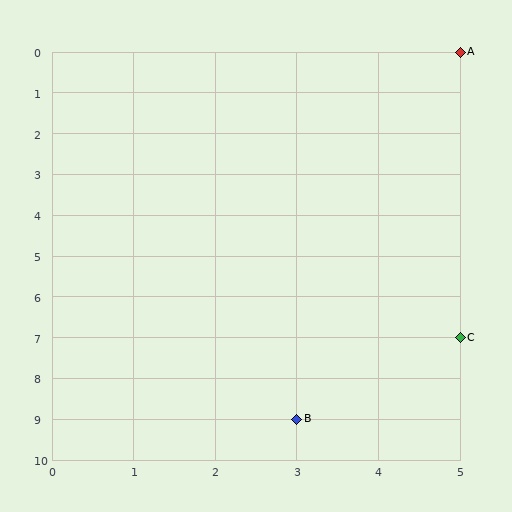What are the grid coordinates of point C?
Point C is at grid coordinates (5, 7).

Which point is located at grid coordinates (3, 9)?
Point B is at (3, 9).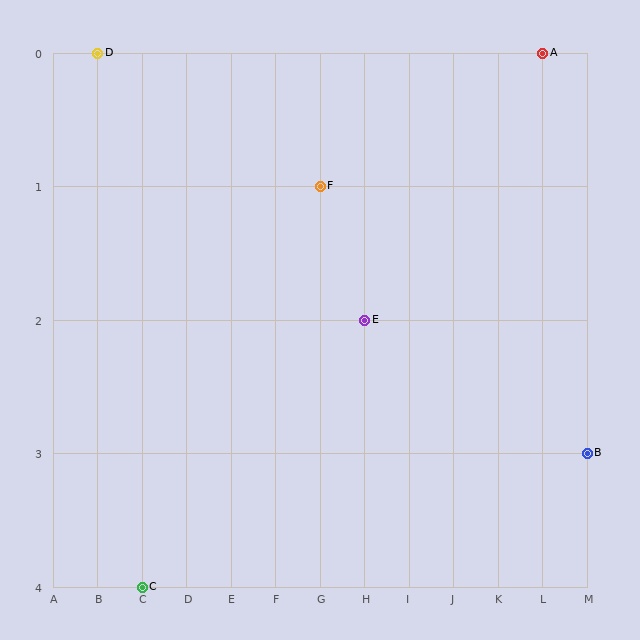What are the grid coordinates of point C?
Point C is at grid coordinates (C, 4).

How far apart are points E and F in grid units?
Points E and F are 1 column and 1 row apart (about 1.4 grid units diagonally).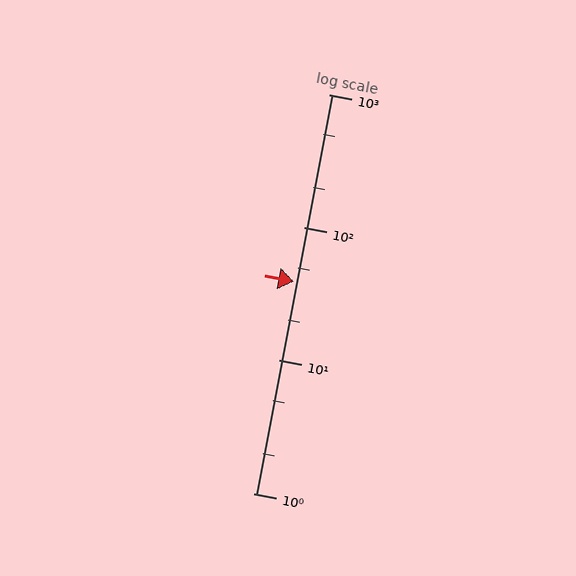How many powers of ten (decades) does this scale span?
The scale spans 3 decades, from 1 to 1000.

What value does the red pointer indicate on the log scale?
The pointer indicates approximately 39.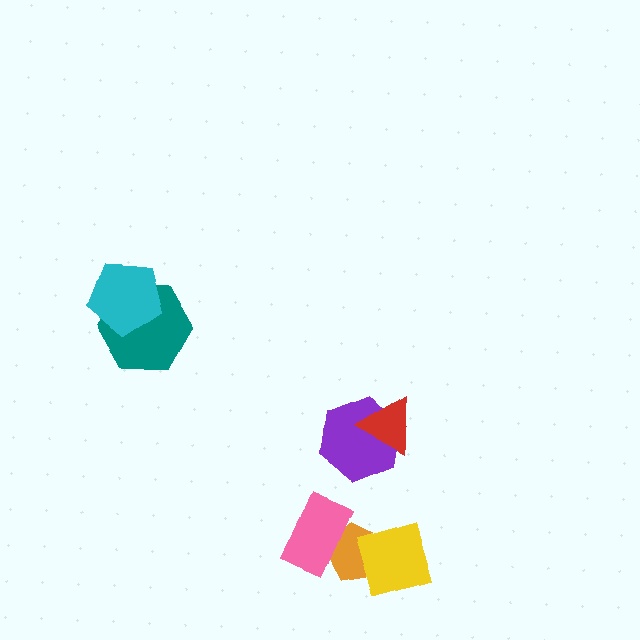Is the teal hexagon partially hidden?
Yes, it is partially covered by another shape.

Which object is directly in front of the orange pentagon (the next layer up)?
The yellow diamond is directly in front of the orange pentagon.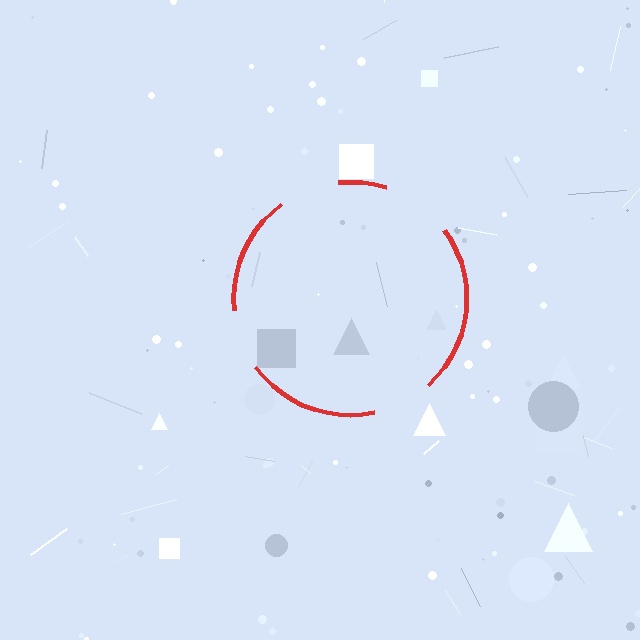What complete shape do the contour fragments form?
The contour fragments form a circle.